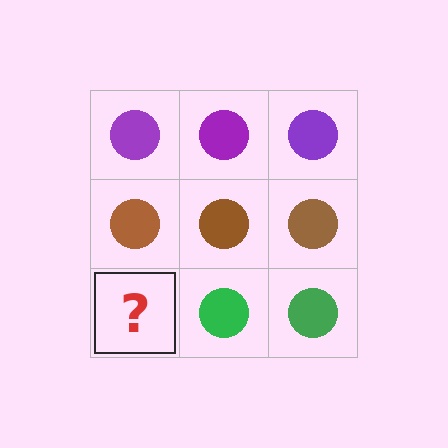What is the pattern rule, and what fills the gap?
The rule is that each row has a consistent color. The gap should be filled with a green circle.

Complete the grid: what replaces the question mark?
The question mark should be replaced with a green circle.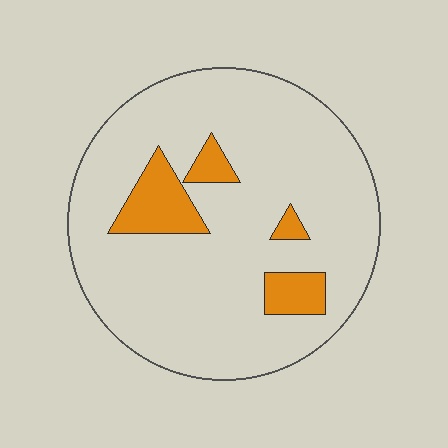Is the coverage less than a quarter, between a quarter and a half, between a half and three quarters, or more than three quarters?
Less than a quarter.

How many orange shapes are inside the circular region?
4.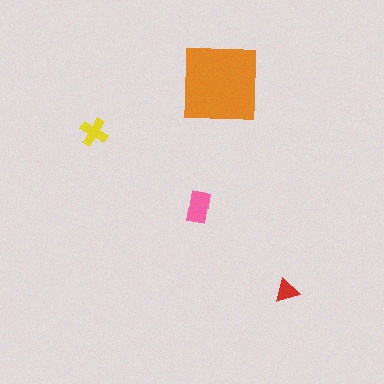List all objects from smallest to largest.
The red triangle, the yellow cross, the pink rectangle, the orange square.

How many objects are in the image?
There are 4 objects in the image.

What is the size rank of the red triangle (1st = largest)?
4th.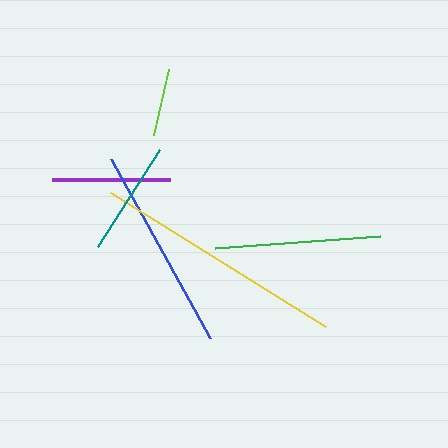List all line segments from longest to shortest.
From longest to shortest: yellow, blue, green, purple, teal, lime.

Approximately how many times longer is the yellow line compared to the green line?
The yellow line is approximately 1.5 times the length of the green line.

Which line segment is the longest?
The yellow line is the longest at approximately 253 pixels.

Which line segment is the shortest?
The lime line is the shortest at approximately 68 pixels.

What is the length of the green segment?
The green segment is approximately 165 pixels long.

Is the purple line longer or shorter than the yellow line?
The yellow line is longer than the purple line.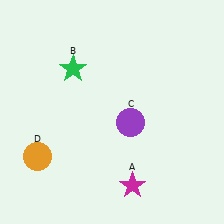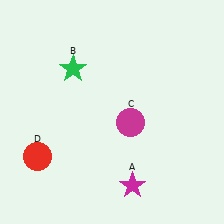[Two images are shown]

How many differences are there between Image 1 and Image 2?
There are 2 differences between the two images.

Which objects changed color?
C changed from purple to magenta. D changed from orange to red.